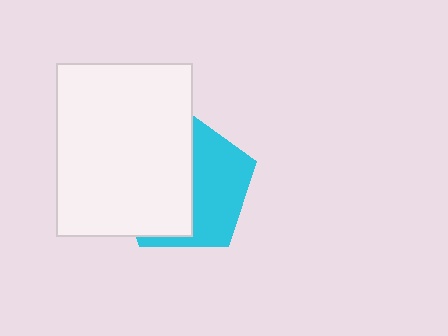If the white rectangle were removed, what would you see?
You would see the complete cyan pentagon.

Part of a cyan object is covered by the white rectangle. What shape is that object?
It is a pentagon.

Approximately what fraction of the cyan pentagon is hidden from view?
Roughly 55% of the cyan pentagon is hidden behind the white rectangle.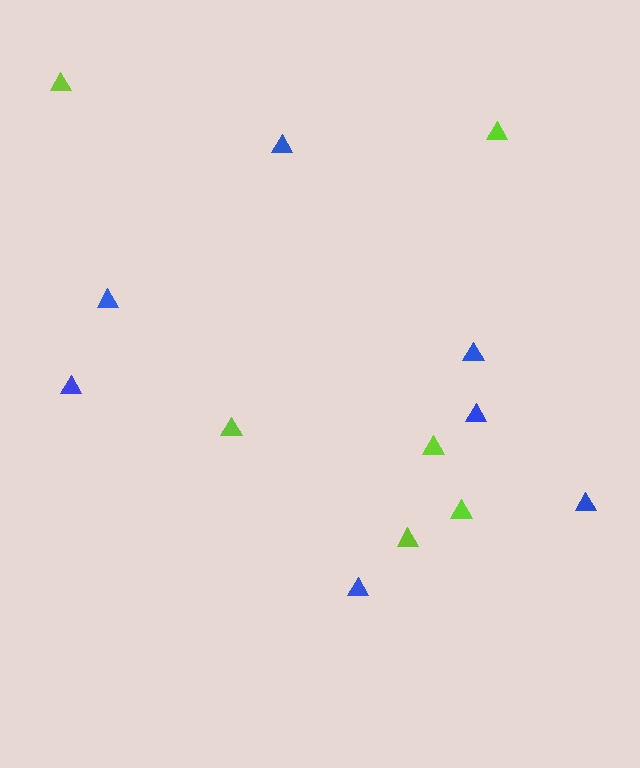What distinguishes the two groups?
There are 2 groups: one group of blue triangles (7) and one group of lime triangles (6).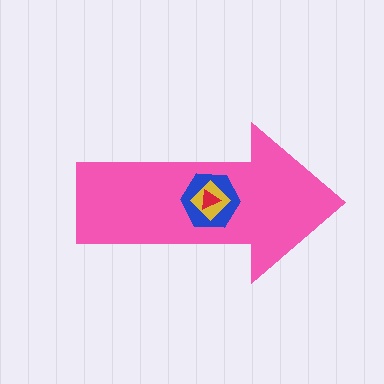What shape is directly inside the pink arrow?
The blue hexagon.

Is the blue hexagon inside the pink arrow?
Yes.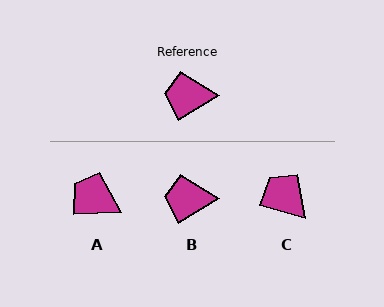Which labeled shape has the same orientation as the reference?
B.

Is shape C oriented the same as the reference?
No, it is off by about 48 degrees.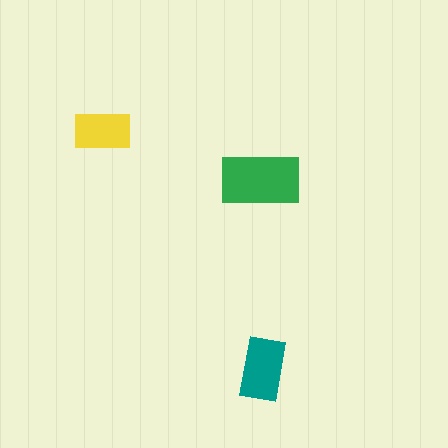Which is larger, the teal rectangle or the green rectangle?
The green one.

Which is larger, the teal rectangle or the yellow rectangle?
The teal one.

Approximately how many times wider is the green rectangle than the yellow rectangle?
About 1.5 times wider.